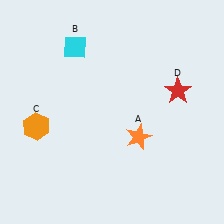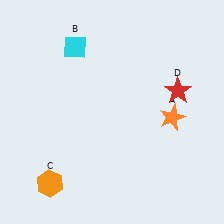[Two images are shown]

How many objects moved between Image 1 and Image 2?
2 objects moved between the two images.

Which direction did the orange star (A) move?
The orange star (A) moved right.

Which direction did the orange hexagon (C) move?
The orange hexagon (C) moved down.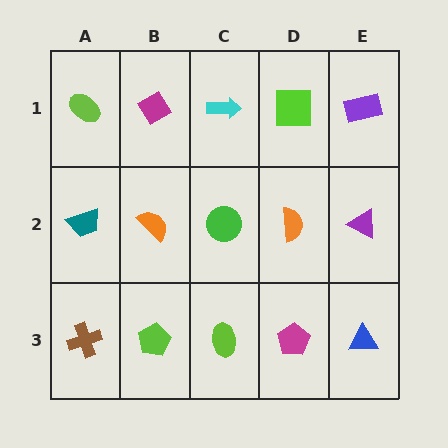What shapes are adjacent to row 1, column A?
A teal trapezoid (row 2, column A), a magenta diamond (row 1, column B).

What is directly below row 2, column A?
A brown cross.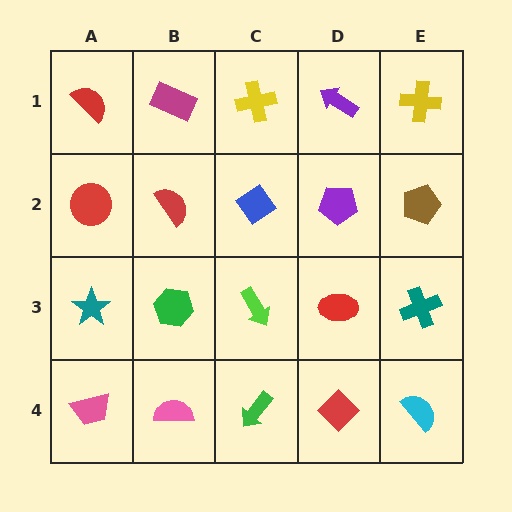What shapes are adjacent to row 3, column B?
A red semicircle (row 2, column B), a pink semicircle (row 4, column B), a teal star (row 3, column A), a lime arrow (row 3, column C).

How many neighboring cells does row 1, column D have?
3.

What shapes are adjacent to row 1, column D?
A purple pentagon (row 2, column D), a yellow cross (row 1, column C), a yellow cross (row 1, column E).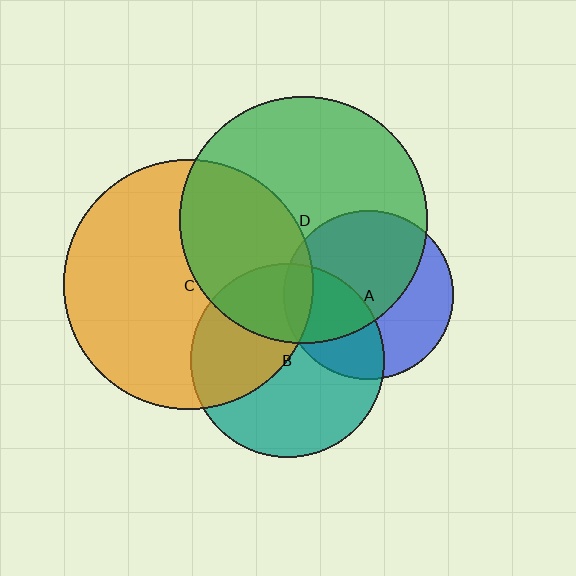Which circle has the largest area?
Circle C (orange).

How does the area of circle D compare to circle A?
Approximately 2.1 times.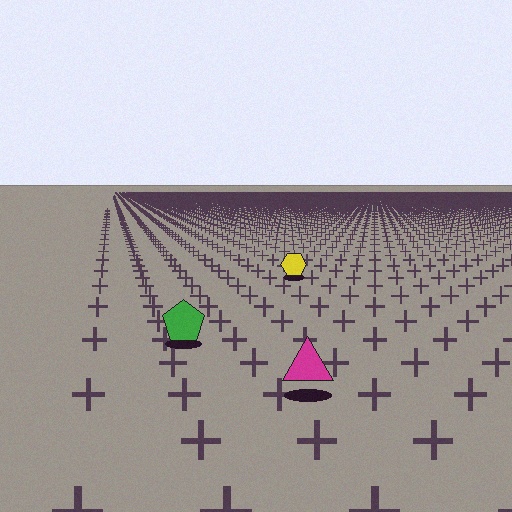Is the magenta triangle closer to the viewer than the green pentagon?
Yes. The magenta triangle is closer — you can tell from the texture gradient: the ground texture is coarser near it.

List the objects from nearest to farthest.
From nearest to farthest: the magenta triangle, the green pentagon, the yellow hexagon.